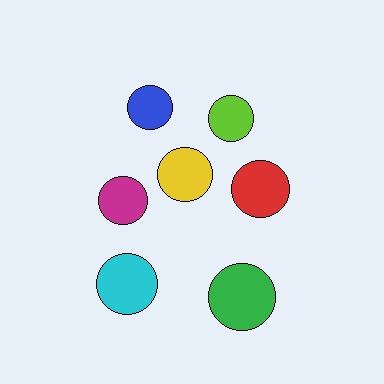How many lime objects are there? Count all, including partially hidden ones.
There is 1 lime object.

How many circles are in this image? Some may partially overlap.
There are 7 circles.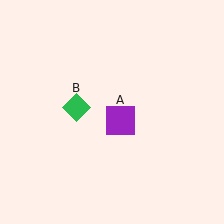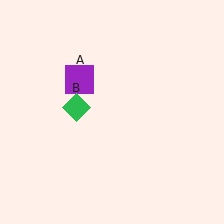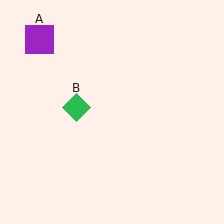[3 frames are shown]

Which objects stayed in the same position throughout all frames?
Green diamond (object B) remained stationary.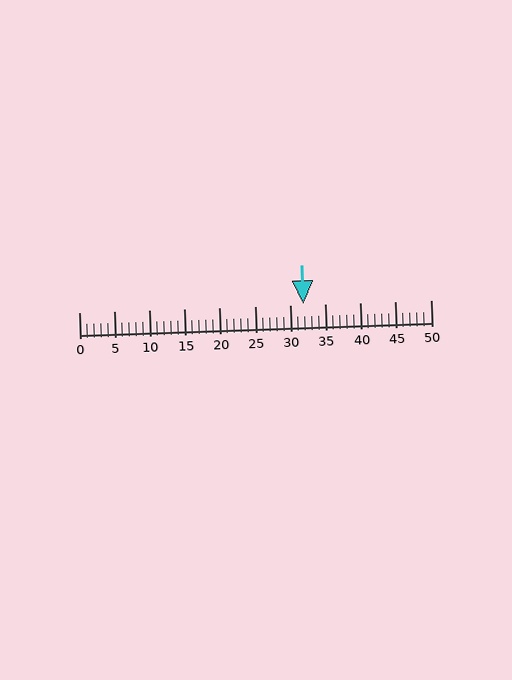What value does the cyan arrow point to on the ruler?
The cyan arrow points to approximately 32.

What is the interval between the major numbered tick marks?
The major tick marks are spaced 5 units apart.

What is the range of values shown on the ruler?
The ruler shows values from 0 to 50.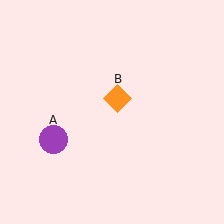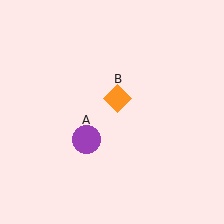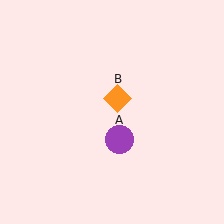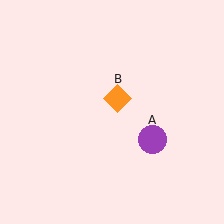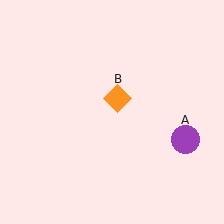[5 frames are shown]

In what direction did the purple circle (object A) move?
The purple circle (object A) moved right.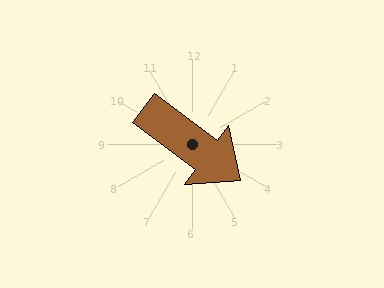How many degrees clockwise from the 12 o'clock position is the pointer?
Approximately 127 degrees.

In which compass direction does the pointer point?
Southeast.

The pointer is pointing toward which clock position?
Roughly 4 o'clock.